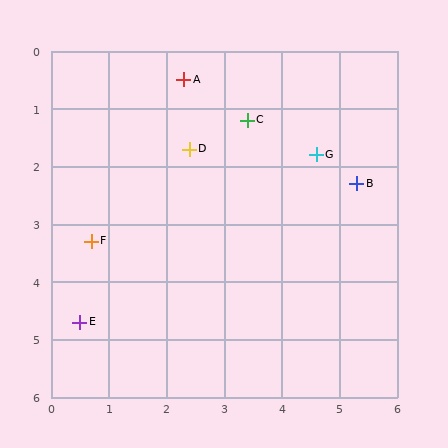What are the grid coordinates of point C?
Point C is at approximately (3.4, 1.2).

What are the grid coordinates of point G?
Point G is at approximately (4.6, 1.8).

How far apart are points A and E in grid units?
Points A and E are about 4.6 grid units apart.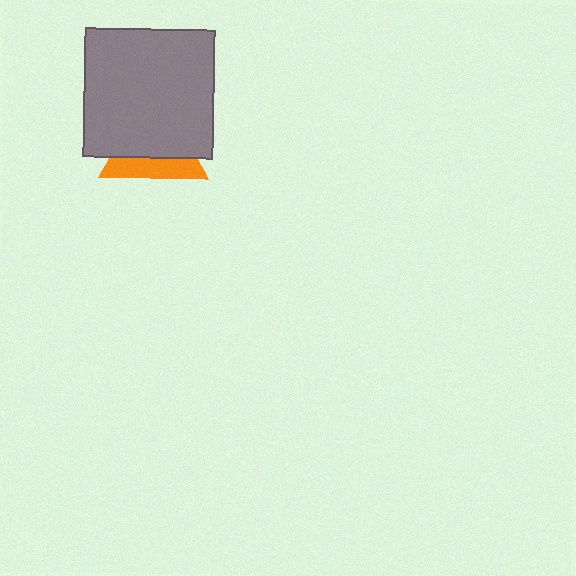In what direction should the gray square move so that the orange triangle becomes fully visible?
The gray square should move up. That is the shortest direction to clear the overlap and leave the orange triangle fully visible.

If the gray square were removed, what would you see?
You would see the complete orange triangle.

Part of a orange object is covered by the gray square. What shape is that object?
It is a triangle.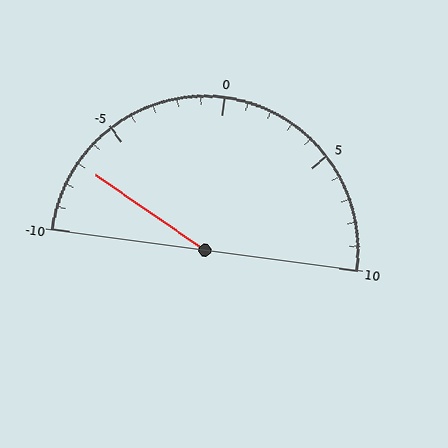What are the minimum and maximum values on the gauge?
The gauge ranges from -10 to 10.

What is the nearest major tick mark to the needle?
The nearest major tick mark is -5.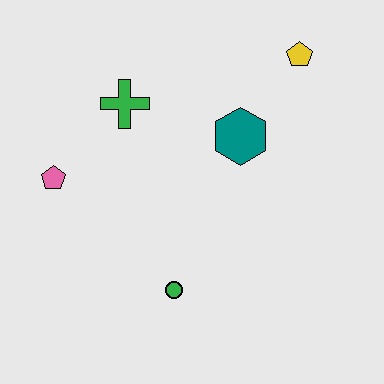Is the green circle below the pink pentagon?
Yes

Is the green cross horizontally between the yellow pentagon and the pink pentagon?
Yes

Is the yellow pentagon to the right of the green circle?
Yes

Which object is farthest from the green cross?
The green circle is farthest from the green cross.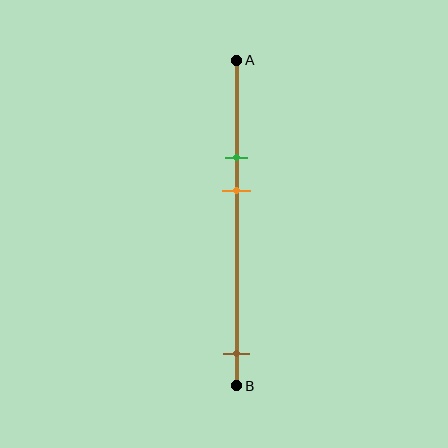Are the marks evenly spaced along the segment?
No, the marks are not evenly spaced.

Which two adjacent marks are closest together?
The green and orange marks are the closest adjacent pair.